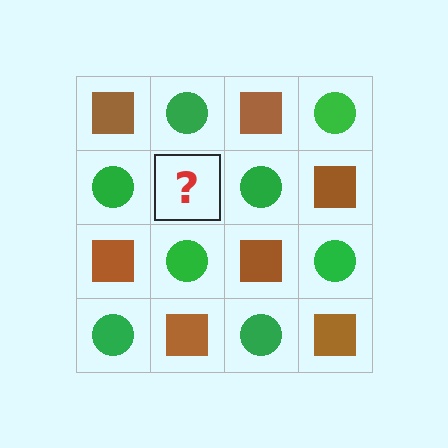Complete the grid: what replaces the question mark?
The question mark should be replaced with a brown square.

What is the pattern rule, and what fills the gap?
The rule is that it alternates brown square and green circle in a checkerboard pattern. The gap should be filled with a brown square.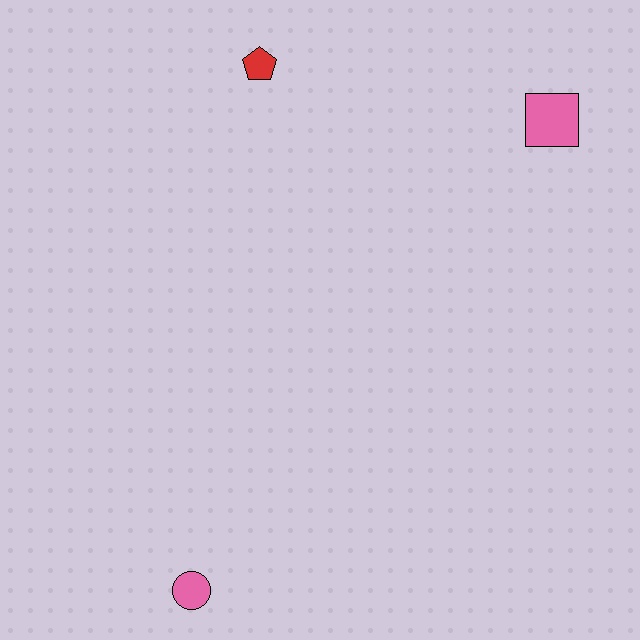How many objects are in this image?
There are 3 objects.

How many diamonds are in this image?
There are no diamonds.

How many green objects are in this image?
There are no green objects.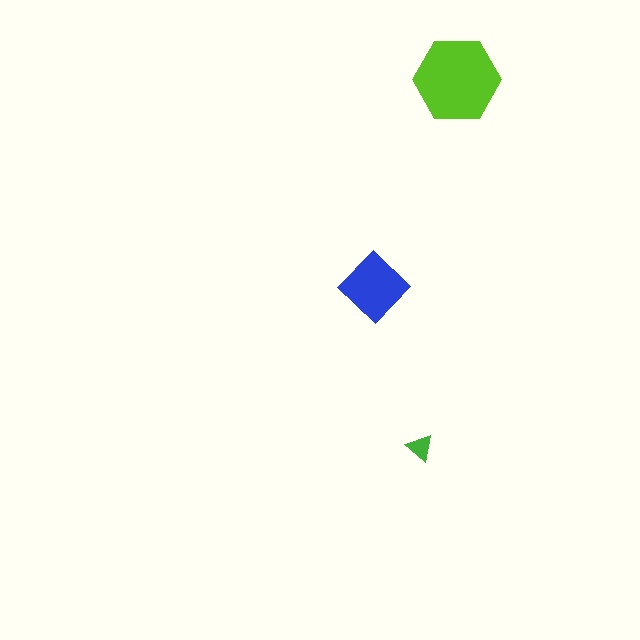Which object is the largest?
The lime hexagon.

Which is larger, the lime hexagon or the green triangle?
The lime hexagon.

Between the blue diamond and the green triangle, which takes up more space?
The blue diamond.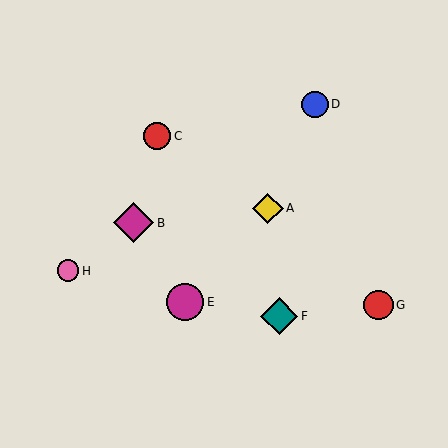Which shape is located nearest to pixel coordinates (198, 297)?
The magenta circle (labeled E) at (185, 302) is nearest to that location.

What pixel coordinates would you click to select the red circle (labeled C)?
Click at (157, 136) to select the red circle C.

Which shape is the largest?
The magenta diamond (labeled B) is the largest.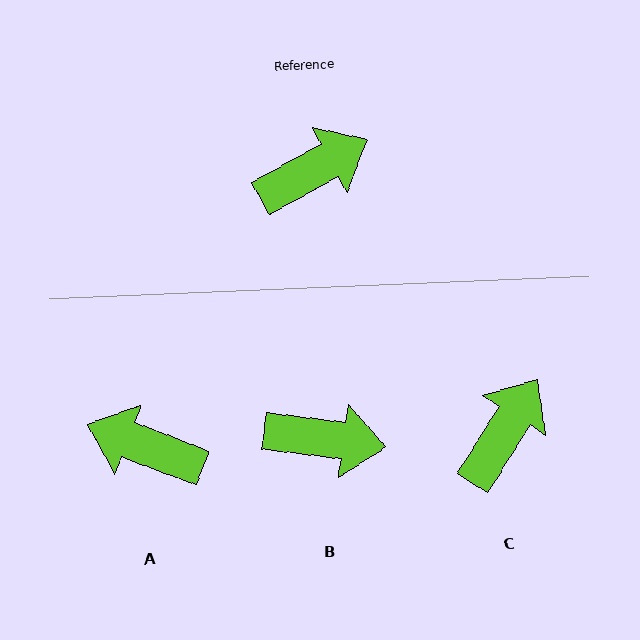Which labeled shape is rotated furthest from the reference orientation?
A, about 130 degrees away.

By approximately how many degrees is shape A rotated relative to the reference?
Approximately 130 degrees counter-clockwise.